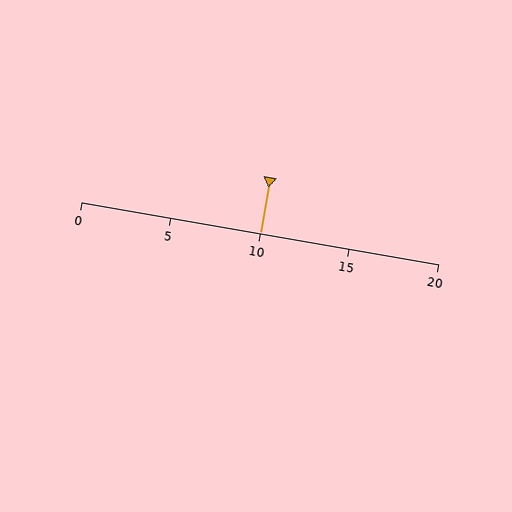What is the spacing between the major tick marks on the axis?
The major ticks are spaced 5 apart.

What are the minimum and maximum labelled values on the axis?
The axis runs from 0 to 20.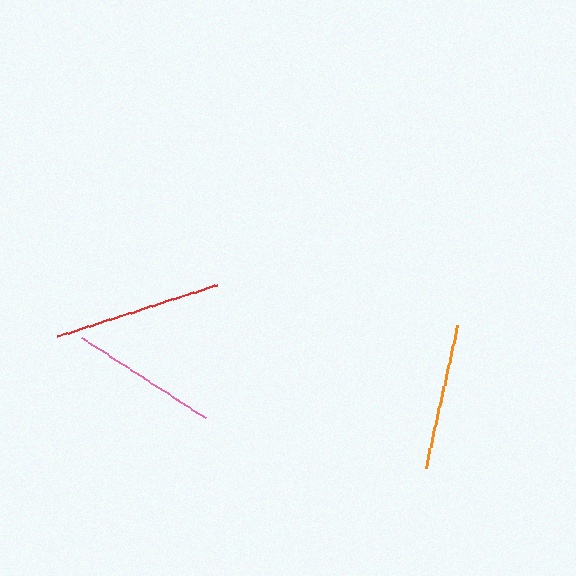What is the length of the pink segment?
The pink segment is approximately 147 pixels long.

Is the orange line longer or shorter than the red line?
The red line is longer than the orange line.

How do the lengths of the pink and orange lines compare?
The pink and orange lines are approximately the same length.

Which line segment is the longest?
The red line is the longest at approximately 168 pixels.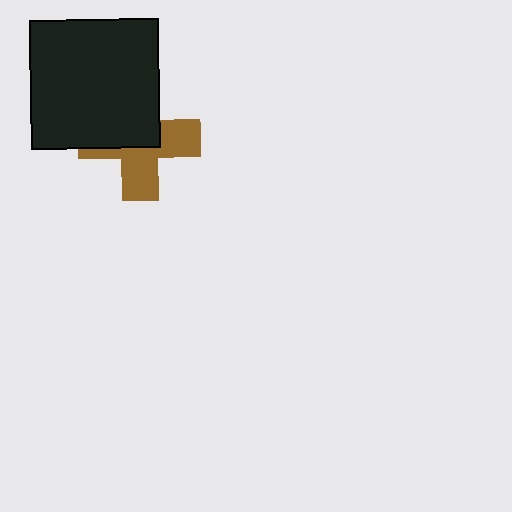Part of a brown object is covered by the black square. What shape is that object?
It is a cross.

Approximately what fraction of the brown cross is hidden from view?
Roughly 49% of the brown cross is hidden behind the black square.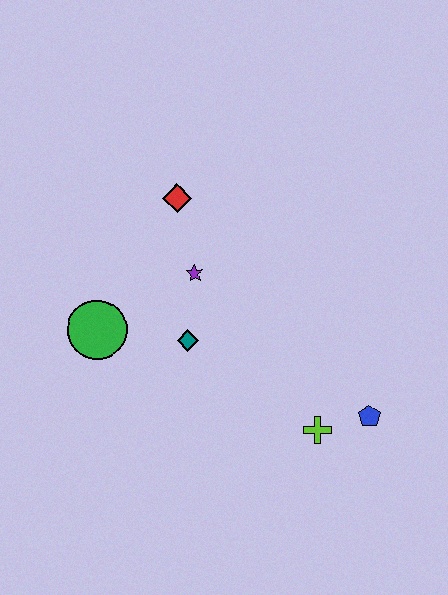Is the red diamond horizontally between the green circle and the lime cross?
Yes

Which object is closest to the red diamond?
The purple star is closest to the red diamond.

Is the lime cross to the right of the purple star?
Yes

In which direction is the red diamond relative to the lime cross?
The red diamond is above the lime cross.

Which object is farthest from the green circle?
The blue pentagon is farthest from the green circle.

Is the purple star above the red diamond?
No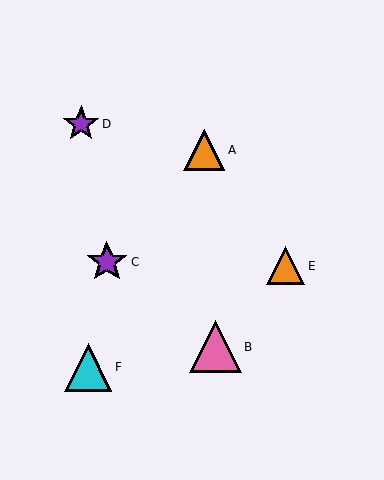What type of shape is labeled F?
Shape F is a cyan triangle.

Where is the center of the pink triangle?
The center of the pink triangle is at (216, 347).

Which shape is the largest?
The pink triangle (labeled B) is the largest.